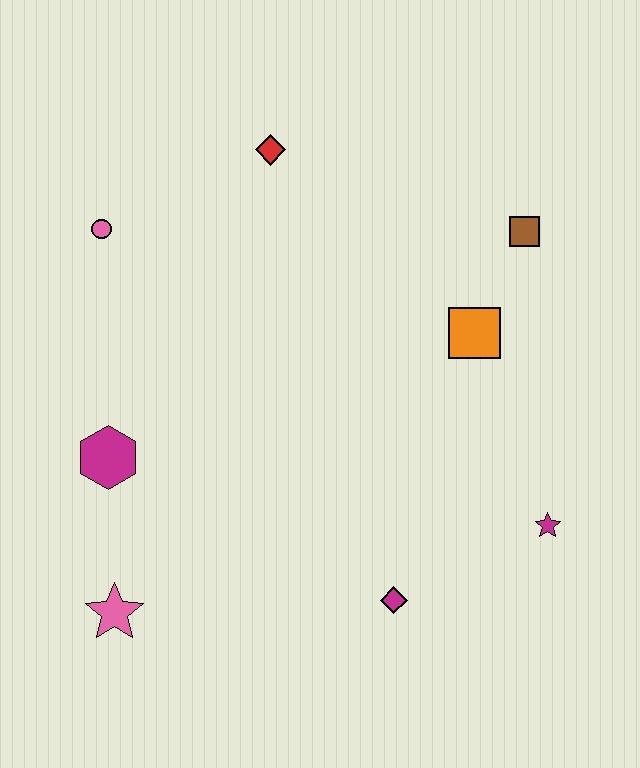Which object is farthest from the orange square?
The pink star is farthest from the orange square.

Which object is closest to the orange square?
The brown square is closest to the orange square.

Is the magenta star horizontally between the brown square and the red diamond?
No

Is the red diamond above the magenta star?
Yes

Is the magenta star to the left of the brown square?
No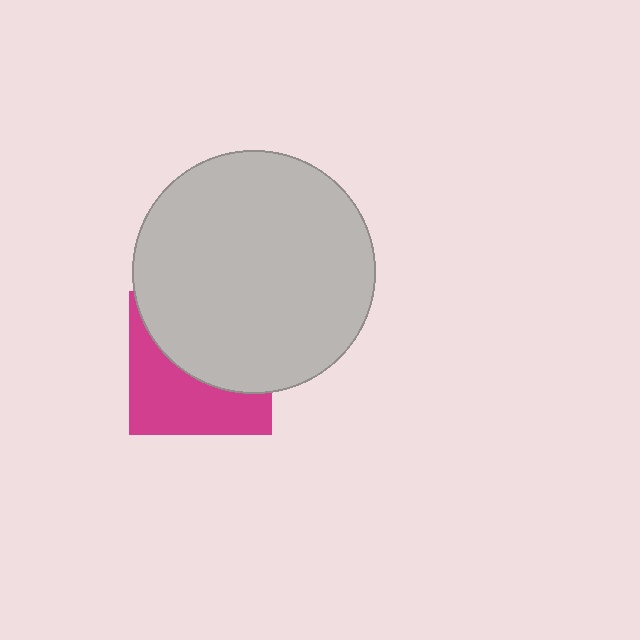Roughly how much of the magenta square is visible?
About half of it is visible (roughly 46%).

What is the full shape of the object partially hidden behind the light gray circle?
The partially hidden object is a magenta square.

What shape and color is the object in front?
The object in front is a light gray circle.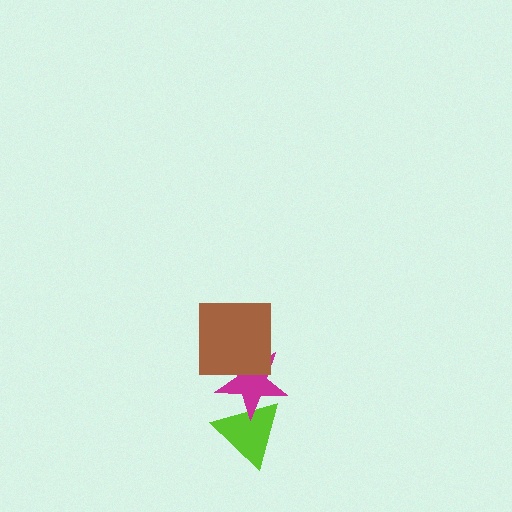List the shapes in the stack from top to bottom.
From top to bottom: the brown square, the magenta star, the lime triangle.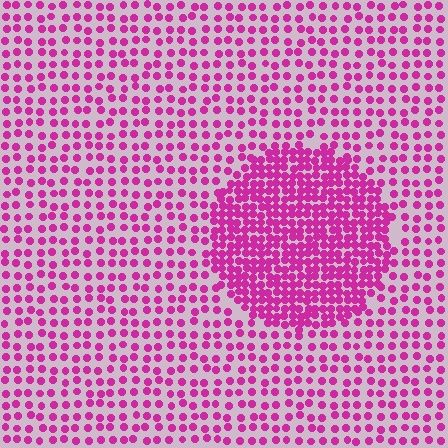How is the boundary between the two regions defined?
The boundary is defined by a change in element density (approximately 2.3x ratio). All elements are the same color, size, and shape.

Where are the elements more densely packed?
The elements are more densely packed inside the circle boundary.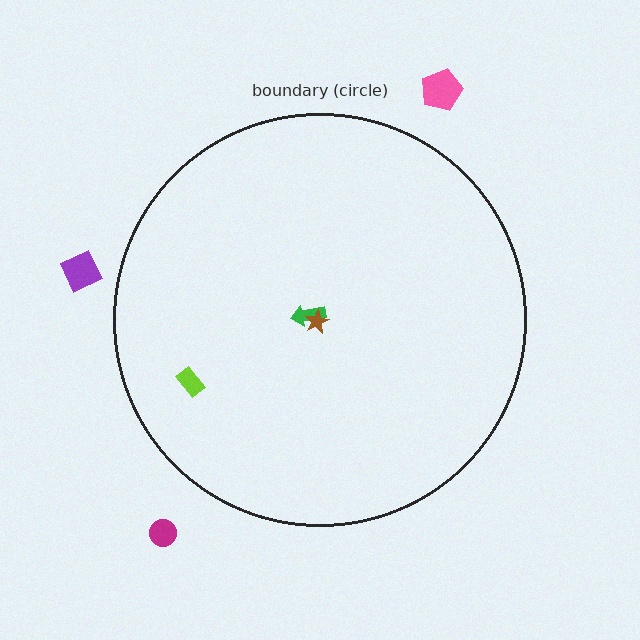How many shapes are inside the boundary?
3 inside, 3 outside.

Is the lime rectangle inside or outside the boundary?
Inside.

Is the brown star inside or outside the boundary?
Inside.